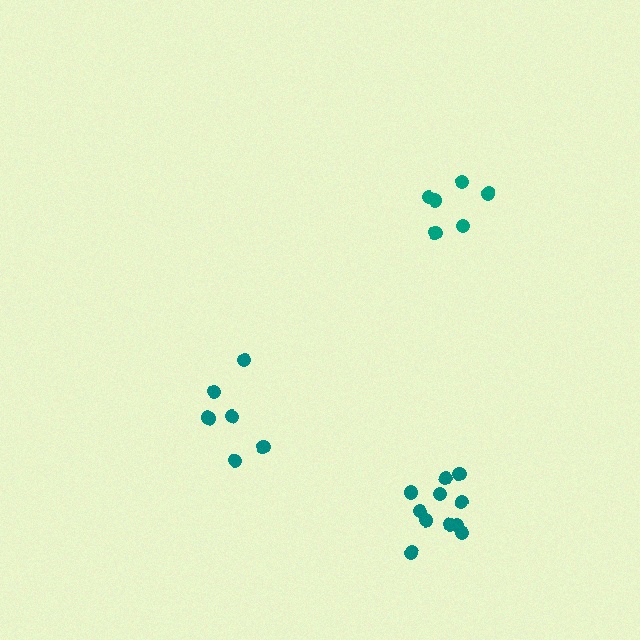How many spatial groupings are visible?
There are 3 spatial groupings.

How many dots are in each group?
Group 1: 6 dots, Group 2: 6 dots, Group 3: 11 dots (23 total).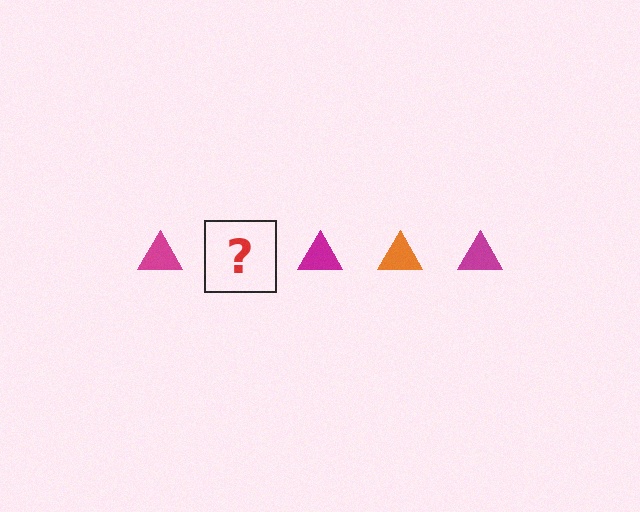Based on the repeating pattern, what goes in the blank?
The blank should be an orange triangle.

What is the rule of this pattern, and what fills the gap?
The rule is that the pattern cycles through magenta, orange triangles. The gap should be filled with an orange triangle.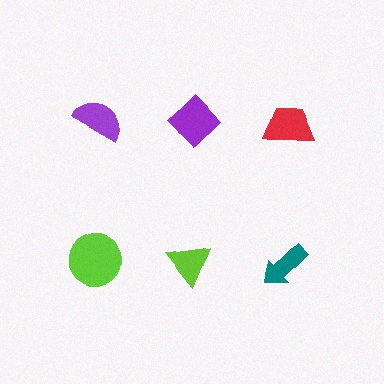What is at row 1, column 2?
A purple diamond.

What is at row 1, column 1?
A purple semicircle.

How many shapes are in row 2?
3 shapes.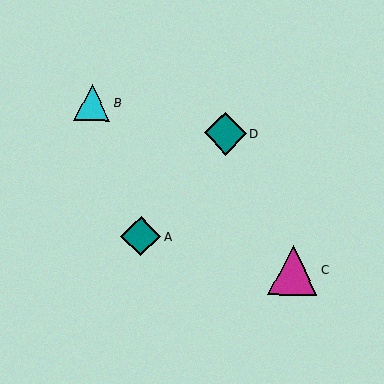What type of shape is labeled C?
Shape C is a magenta triangle.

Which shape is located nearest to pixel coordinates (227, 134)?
The teal diamond (labeled D) at (225, 134) is nearest to that location.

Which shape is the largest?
The magenta triangle (labeled C) is the largest.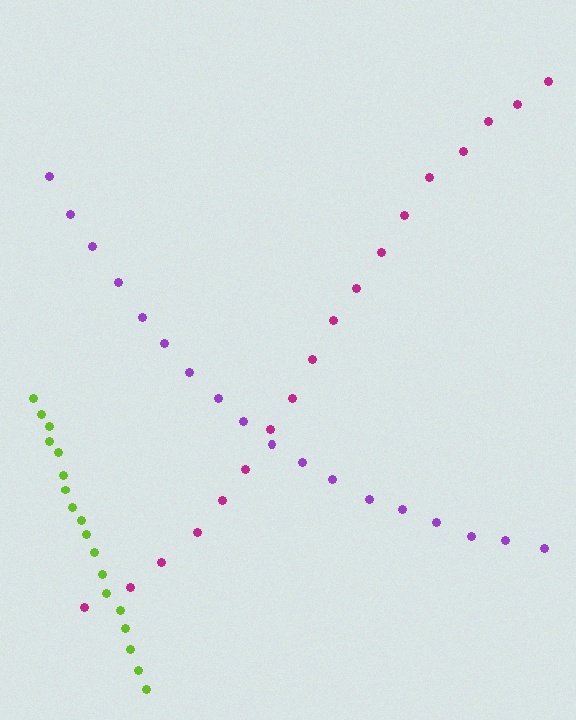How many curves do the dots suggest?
There are 3 distinct paths.